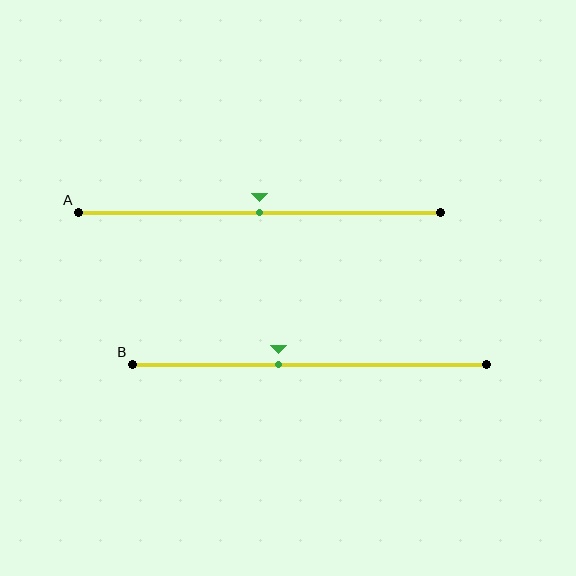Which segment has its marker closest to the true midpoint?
Segment A has its marker closest to the true midpoint.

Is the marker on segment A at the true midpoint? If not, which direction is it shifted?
Yes, the marker on segment A is at the true midpoint.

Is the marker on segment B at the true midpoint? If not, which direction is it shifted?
No, the marker on segment B is shifted to the left by about 9% of the segment length.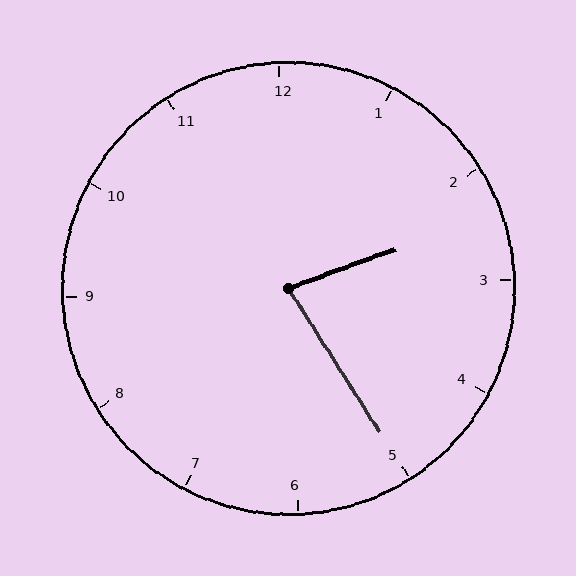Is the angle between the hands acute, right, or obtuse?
It is acute.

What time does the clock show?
2:25.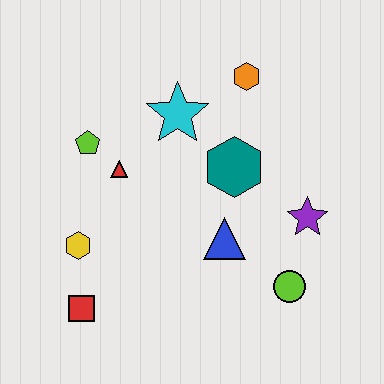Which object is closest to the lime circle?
The purple star is closest to the lime circle.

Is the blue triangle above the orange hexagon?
No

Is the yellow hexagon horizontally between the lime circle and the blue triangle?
No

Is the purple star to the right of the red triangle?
Yes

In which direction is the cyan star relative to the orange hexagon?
The cyan star is to the left of the orange hexagon.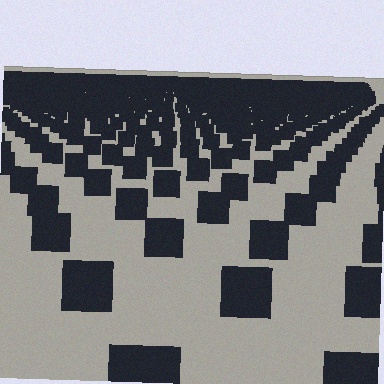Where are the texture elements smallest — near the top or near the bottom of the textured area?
Near the top.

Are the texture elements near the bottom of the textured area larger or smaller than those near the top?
Larger. Near the bottom, elements are closer to the viewer and appear at a bigger on-screen size.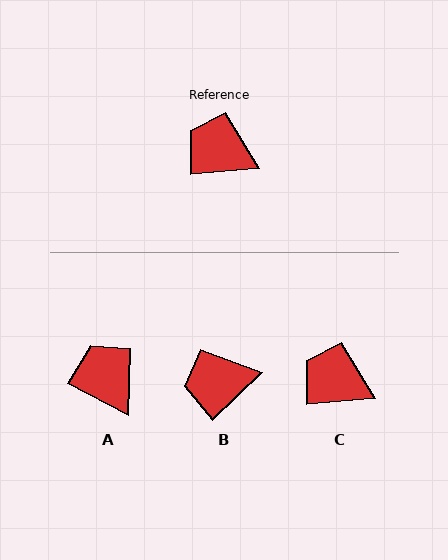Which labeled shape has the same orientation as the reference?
C.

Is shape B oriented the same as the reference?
No, it is off by about 39 degrees.